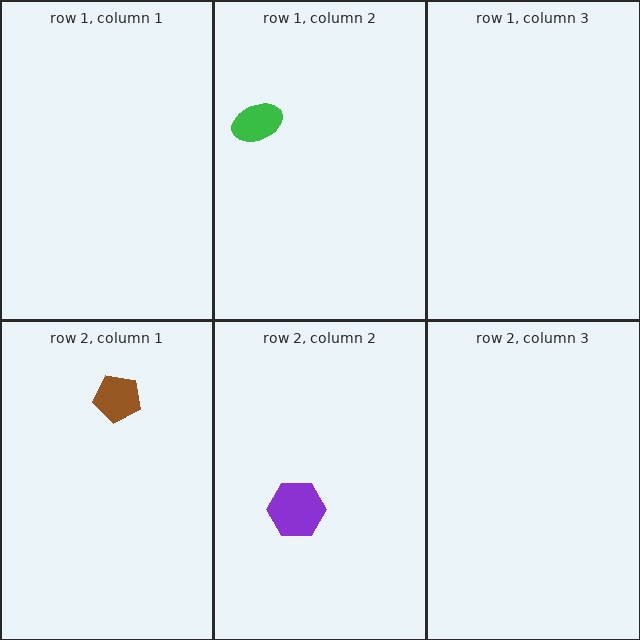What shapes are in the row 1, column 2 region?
The green ellipse.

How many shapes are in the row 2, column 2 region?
1.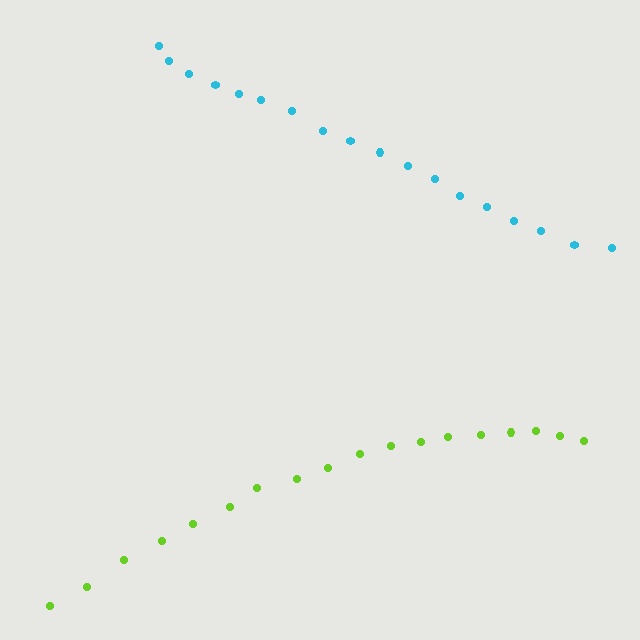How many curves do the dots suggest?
There are 2 distinct paths.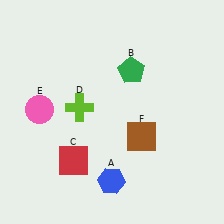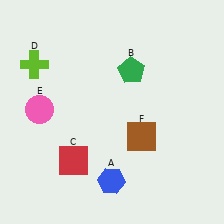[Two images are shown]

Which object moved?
The lime cross (D) moved left.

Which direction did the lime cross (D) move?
The lime cross (D) moved left.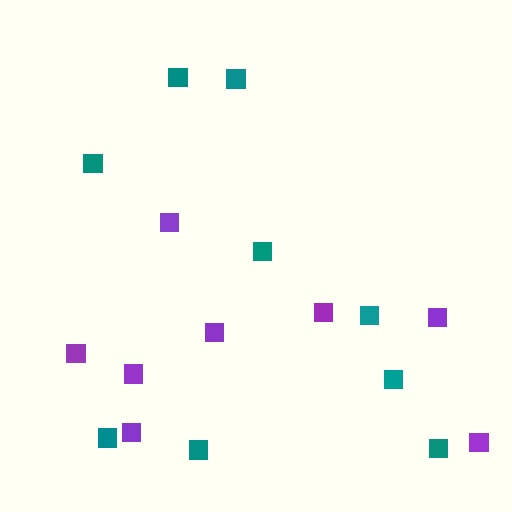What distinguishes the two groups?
There are 2 groups: one group of purple squares (8) and one group of teal squares (9).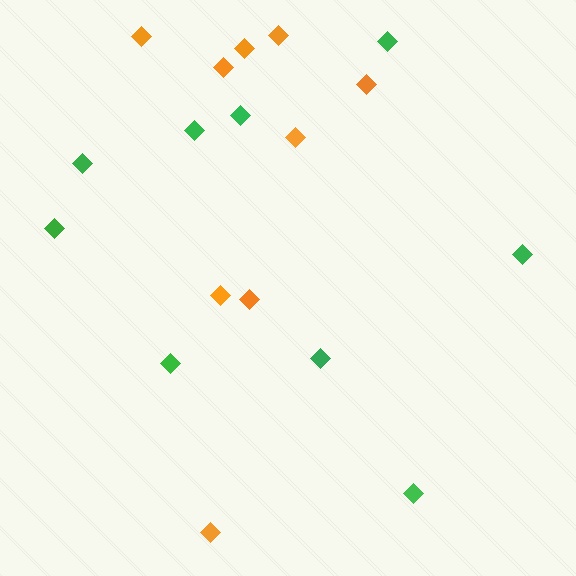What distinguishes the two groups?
There are 2 groups: one group of orange diamonds (9) and one group of green diamonds (9).